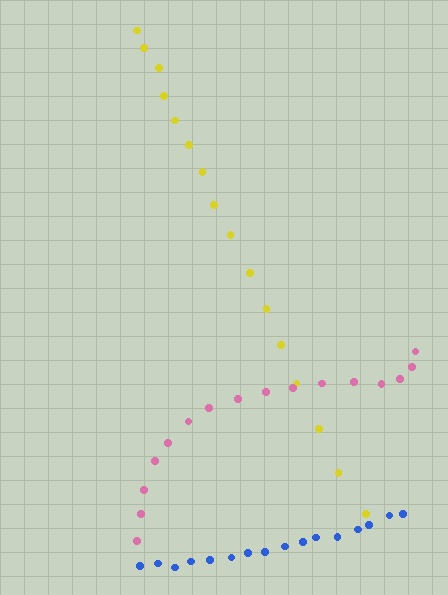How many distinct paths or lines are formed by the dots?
There are 3 distinct paths.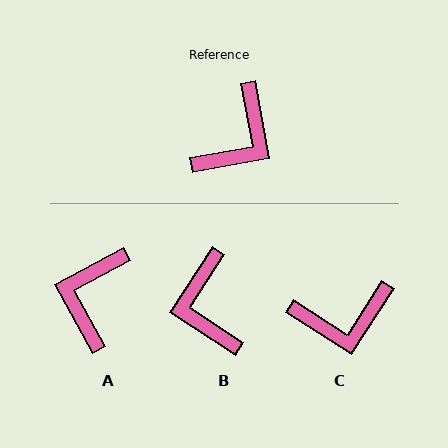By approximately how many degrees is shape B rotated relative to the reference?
Approximately 133 degrees clockwise.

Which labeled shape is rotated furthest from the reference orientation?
A, about 162 degrees away.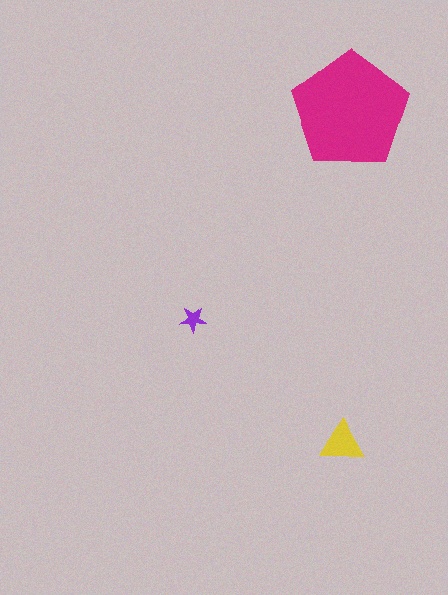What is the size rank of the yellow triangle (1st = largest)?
2nd.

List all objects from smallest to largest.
The purple star, the yellow triangle, the magenta pentagon.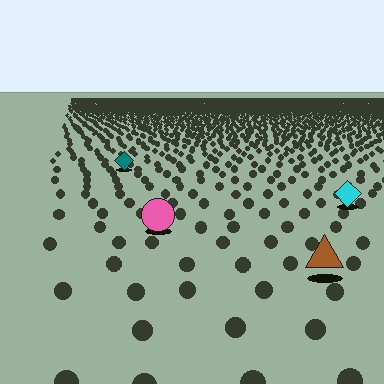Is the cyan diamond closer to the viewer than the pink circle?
No. The pink circle is closer — you can tell from the texture gradient: the ground texture is coarser near it.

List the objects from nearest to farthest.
From nearest to farthest: the brown triangle, the pink circle, the cyan diamond, the teal diamond.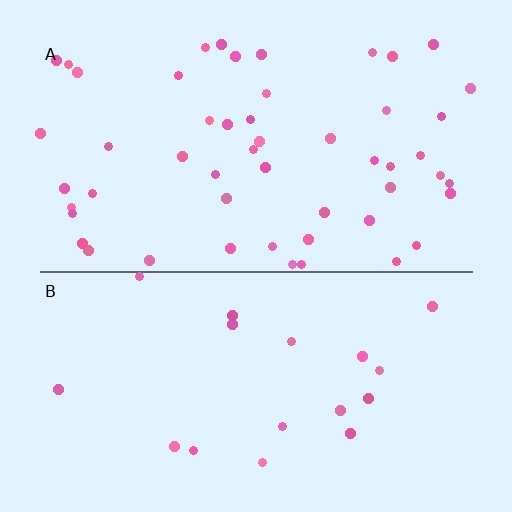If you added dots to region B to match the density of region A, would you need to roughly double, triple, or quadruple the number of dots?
Approximately triple.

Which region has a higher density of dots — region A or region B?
A (the top).